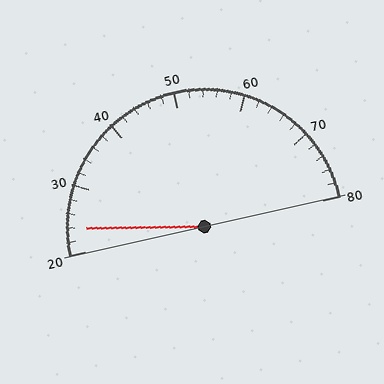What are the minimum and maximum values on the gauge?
The gauge ranges from 20 to 80.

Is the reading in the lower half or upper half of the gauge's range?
The reading is in the lower half of the range (20 to 80).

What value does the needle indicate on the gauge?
The needle indicates approximately 24.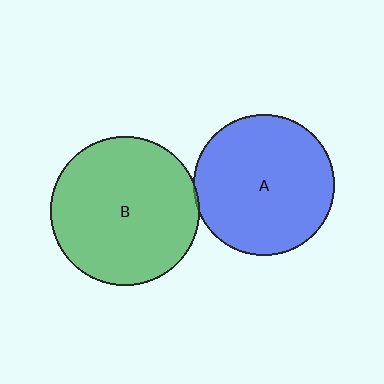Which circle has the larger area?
Circle B (green).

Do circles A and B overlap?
Yes.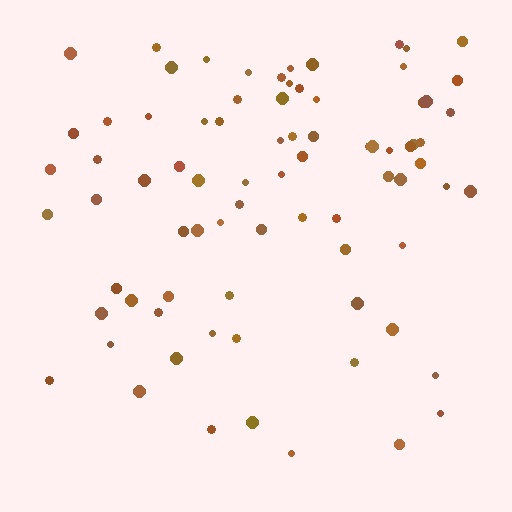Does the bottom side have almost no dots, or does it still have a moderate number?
Still a moderate number, just noticeably fewer than the top.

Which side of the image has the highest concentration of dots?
The top.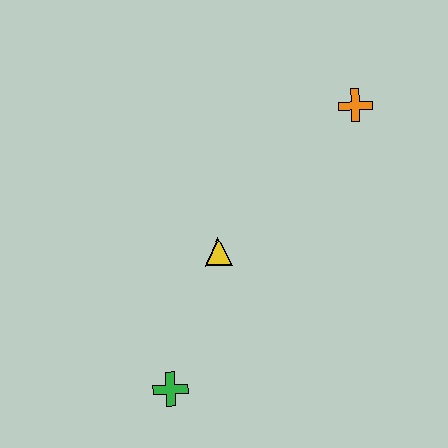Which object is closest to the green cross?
The yellow triangle is closest to the green cross.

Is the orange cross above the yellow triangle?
Yes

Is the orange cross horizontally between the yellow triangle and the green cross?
No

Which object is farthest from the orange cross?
The green cross is farthest from the orange cross.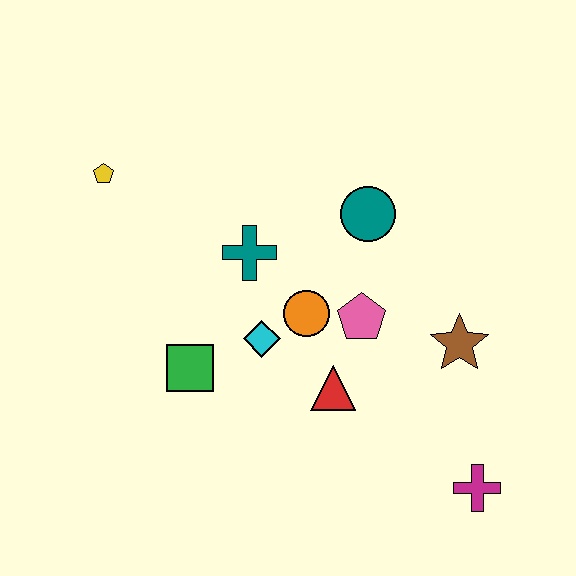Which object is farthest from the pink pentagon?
The yellow pentagon is farthest from the pink pentagon.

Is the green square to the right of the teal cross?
No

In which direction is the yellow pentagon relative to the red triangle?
The yellow pentagon is to the left of the red triangle.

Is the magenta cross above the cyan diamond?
No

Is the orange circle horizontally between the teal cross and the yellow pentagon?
No